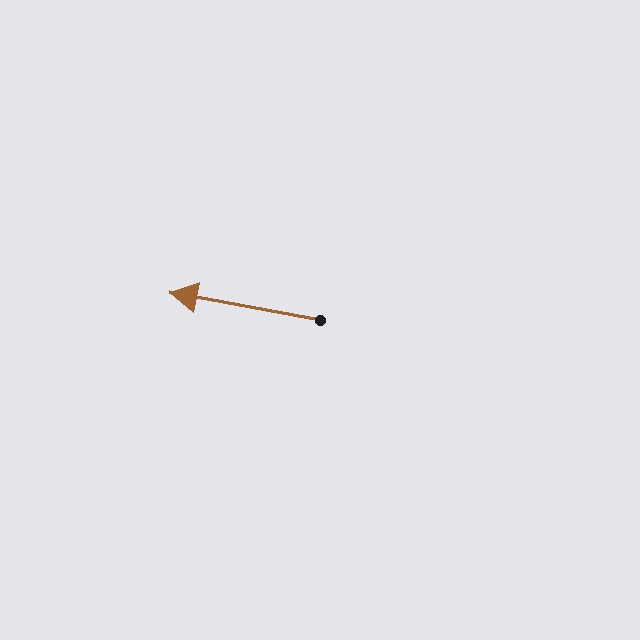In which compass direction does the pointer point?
West.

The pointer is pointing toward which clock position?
Roughly 9 o'clock.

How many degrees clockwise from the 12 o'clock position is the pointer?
Approximately 280 degrees.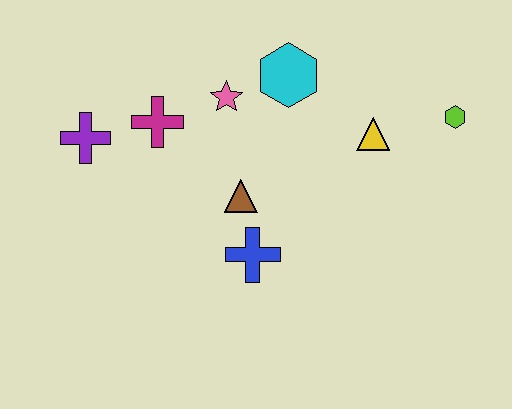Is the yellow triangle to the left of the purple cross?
No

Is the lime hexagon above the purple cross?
Yes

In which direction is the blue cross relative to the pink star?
The blue cross is below the pink star.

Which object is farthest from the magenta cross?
The lime hexagon is farthest from the magenta cross.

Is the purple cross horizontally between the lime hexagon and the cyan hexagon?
No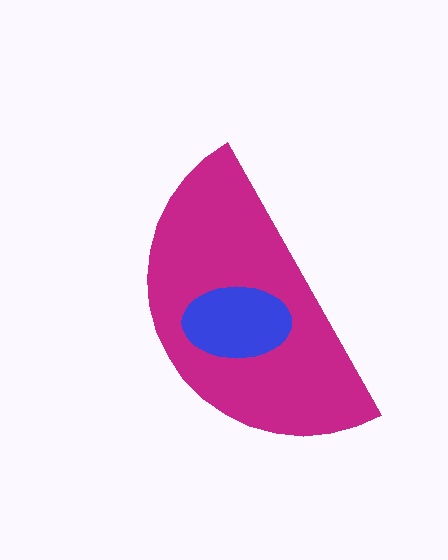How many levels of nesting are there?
2.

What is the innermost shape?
The blue ellipse.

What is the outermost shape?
The magenta semicircle.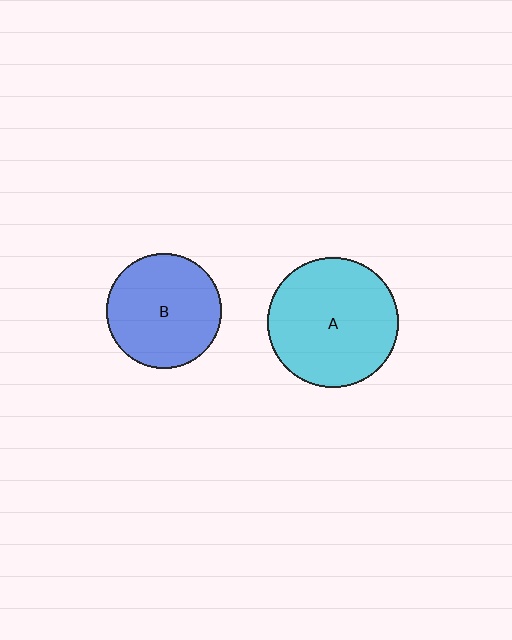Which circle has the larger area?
Circle A (cyan).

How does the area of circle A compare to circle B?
Approximately 1.3 times.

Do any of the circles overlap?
No, none of the circles overlap.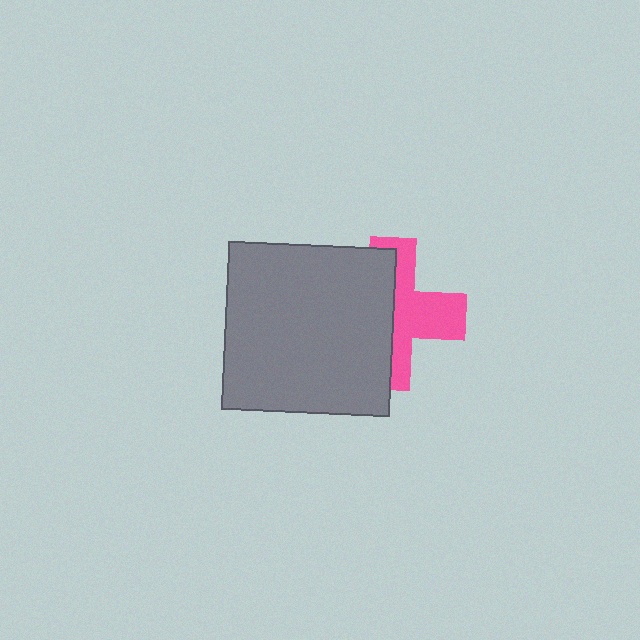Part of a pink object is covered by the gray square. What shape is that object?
It is a cross.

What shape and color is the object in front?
The object in front is a gray square.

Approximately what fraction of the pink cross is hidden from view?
Roughly 52% of the pink cross is hidden behind the gray square.